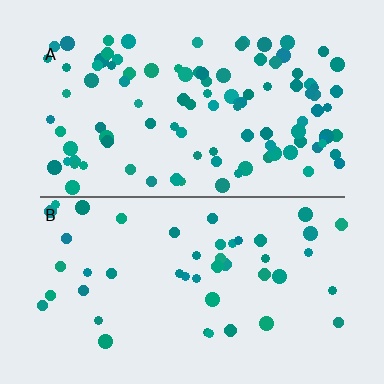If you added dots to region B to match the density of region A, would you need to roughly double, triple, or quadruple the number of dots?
Approximately double.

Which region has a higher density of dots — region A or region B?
A (the top).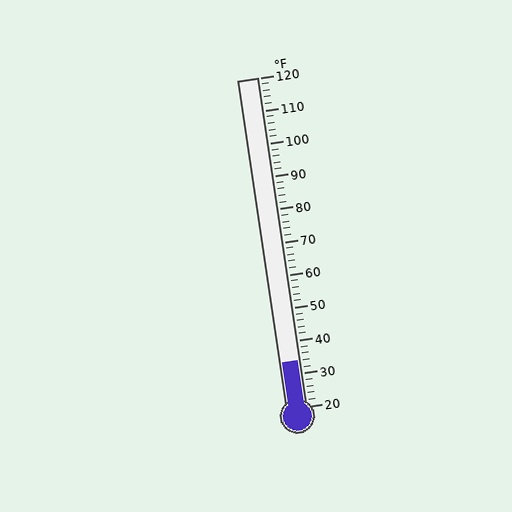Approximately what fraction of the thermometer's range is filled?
The thermometer is filled to approximately 15% of its range.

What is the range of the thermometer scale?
The thermometer scale ranges from 20°F to 120°F.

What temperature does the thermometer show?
The thermometer shows approximately 34°F.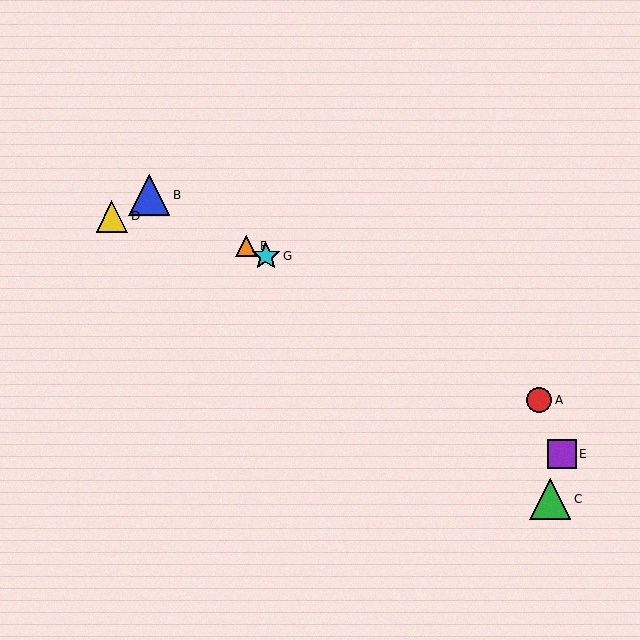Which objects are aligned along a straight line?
Objects A, B, F, G are aligned along a straight line.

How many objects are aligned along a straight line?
4 objects (A, B, F, G) are aligned along a straight line.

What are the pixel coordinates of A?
Object A is at (539, 400).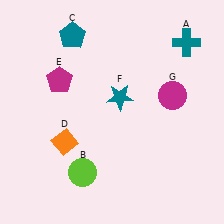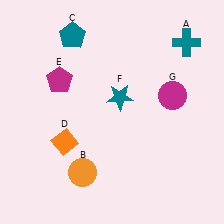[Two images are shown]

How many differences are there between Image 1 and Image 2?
There is 1 difference between the two images.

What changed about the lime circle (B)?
In Image 1, B is lime. In Image 2, it changed to orange.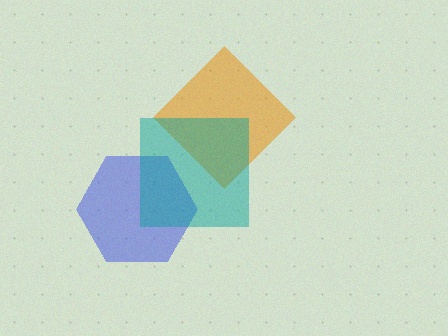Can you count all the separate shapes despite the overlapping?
Yes, there are 3 separate shapes.